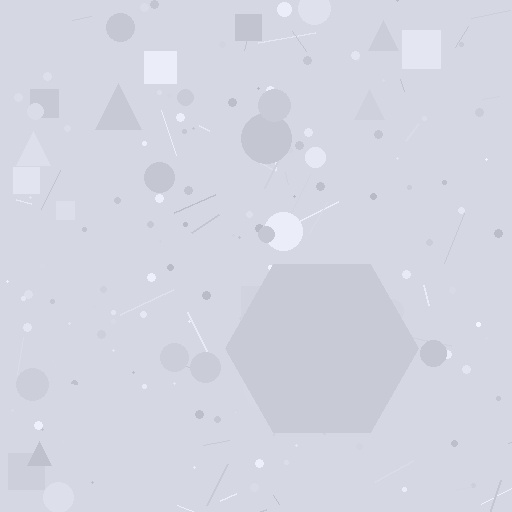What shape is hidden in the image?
A hexagon is hidden in the image.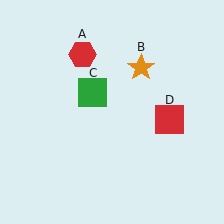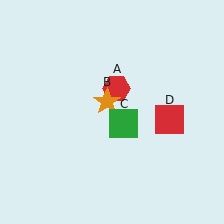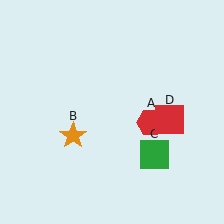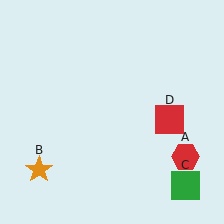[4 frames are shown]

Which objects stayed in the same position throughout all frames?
Red square (object D) remained stationary.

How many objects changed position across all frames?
3 objects changed position: red hexagon (object A), orange star (object B), green square (object C).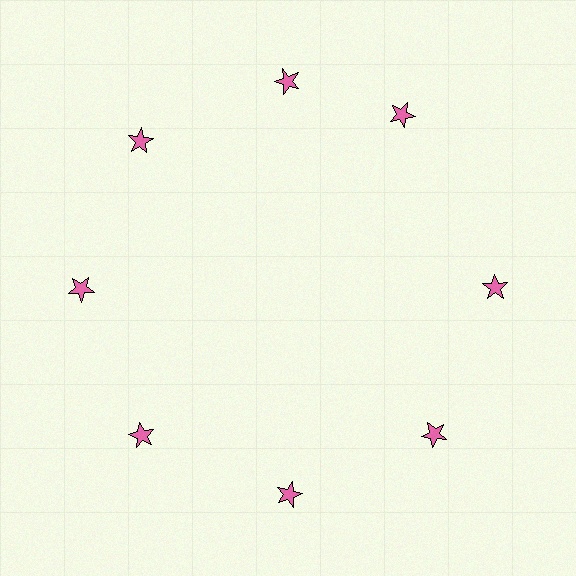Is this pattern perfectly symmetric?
No. The 8 pink stars are arranged in a ring, but one element near the 2 o'clock position is rotated out of alignment along the ring, breaking the 8-fold rotational symmetry.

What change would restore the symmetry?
The symmetry would be restored by rotating it back into even spacing with its neighbors so that all 8 stars sit at equal angles and equal distance from the center.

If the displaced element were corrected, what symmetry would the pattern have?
It would have 8-fold rotational symmetry — the pattern would map onto itself every 45 degrees.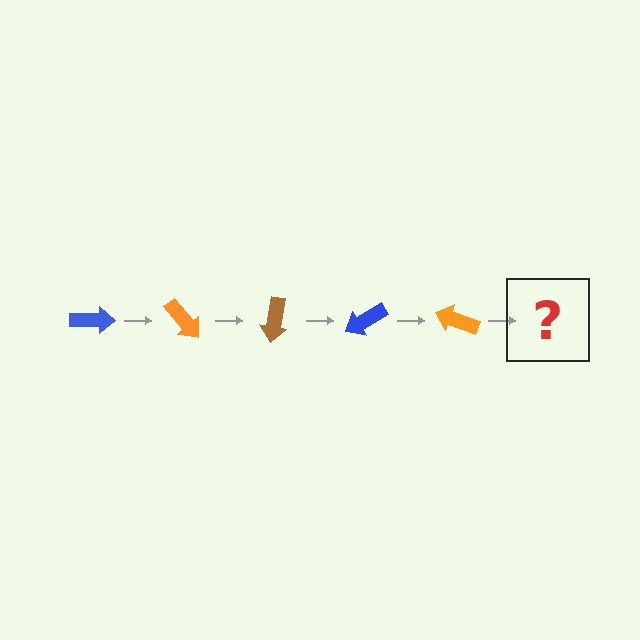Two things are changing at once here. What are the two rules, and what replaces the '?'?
The two rules are that it rotates 50 degrees each step and the color cycles through blue, orange, and brown. The '?' should be a brown arrow, rotated 250 degrees from the start.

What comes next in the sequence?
The next element should be a brown arrow, rotated 250 degrees from the start.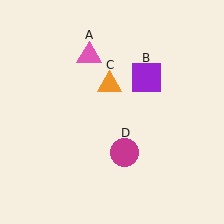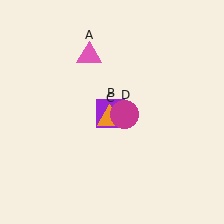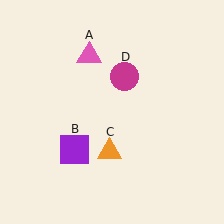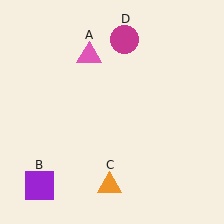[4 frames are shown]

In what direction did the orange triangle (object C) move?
The orange triangle (object C) moved down.